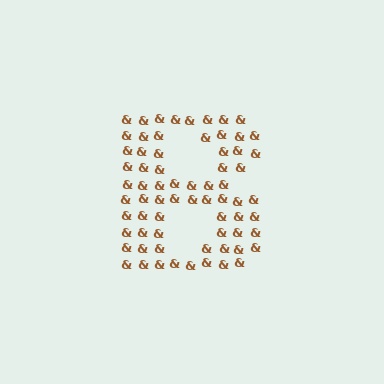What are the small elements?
The small elements are ampersands.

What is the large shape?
The large shape is the letter B.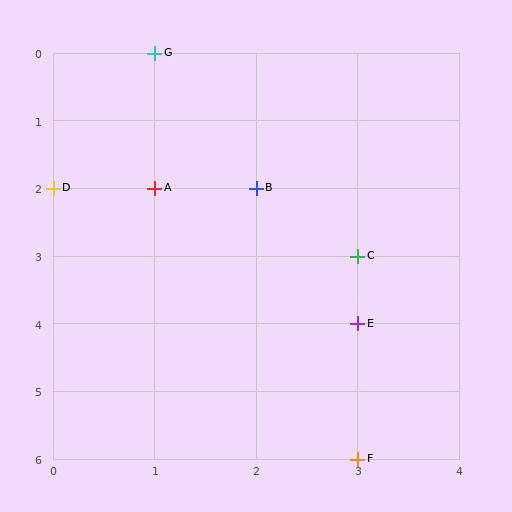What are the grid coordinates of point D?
Point D is at grid coordinates (0, 2).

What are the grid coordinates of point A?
Point A is at grid coordinates (1, 2).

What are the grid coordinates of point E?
Point E is at grid coordinates (3, 4).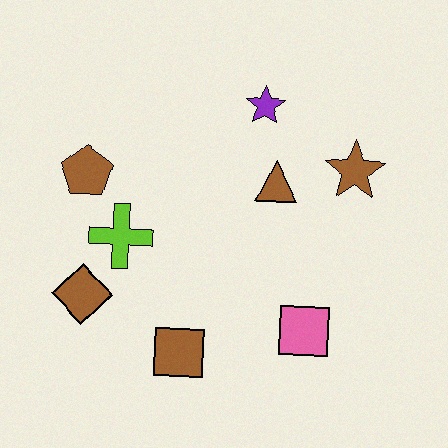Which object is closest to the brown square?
The brown diamond is closest to the brown square.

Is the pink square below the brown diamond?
Yes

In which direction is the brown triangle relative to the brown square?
The brown triangle is above the brown square.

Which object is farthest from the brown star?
The brown diamond is farthest from the brown star.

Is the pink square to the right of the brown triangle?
Yes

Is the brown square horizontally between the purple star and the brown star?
No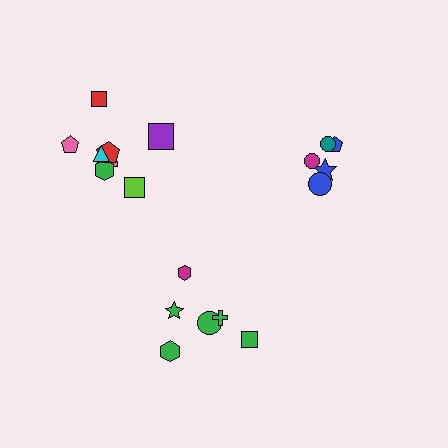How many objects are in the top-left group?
There are 8 objects.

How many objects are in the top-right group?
There are 5 objects.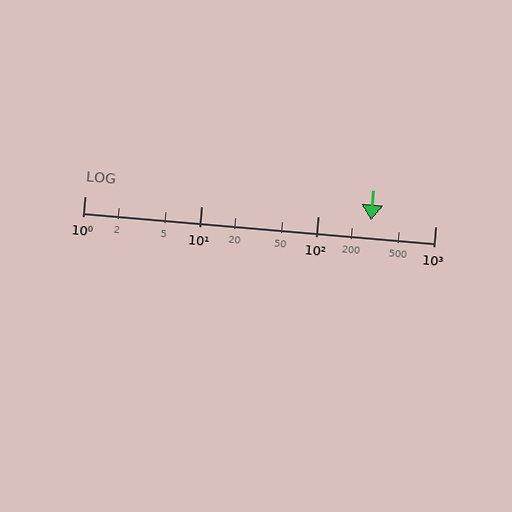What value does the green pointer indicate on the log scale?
The pointer indicates approximately 280.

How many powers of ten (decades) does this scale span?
The scale spans 3 decades, from 1 to 1000.